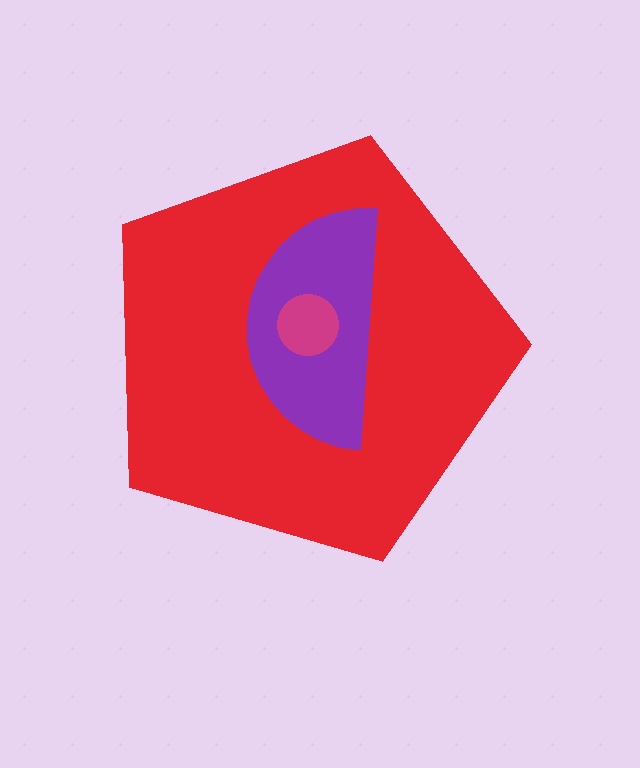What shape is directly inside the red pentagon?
The purple semicircle.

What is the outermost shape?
The red pentagon.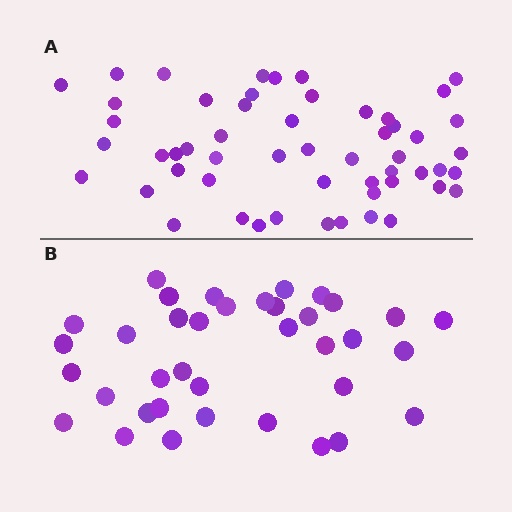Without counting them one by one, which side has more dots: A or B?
Region A (the top region) has more dots.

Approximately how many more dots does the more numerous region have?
Region A has approximately 15 more dots than region B.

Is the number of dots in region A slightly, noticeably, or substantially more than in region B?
Region A has substantially more. The ratio is roughly 1.5 to 1.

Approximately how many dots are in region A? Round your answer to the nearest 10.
About 50 dots. (The exact count is 54, which rounds to 50.)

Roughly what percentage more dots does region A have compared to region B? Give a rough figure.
About 45% more.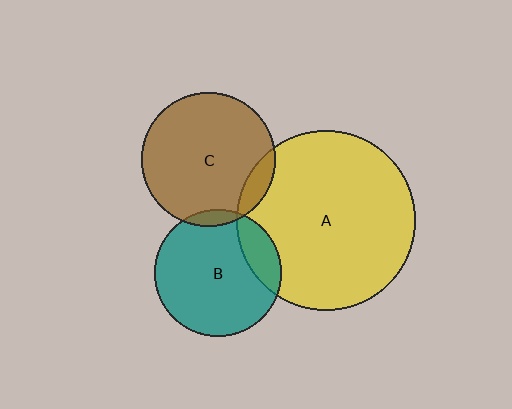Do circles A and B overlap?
Yes.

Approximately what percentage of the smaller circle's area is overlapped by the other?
Approximately 15%.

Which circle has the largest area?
Circle A (yellow).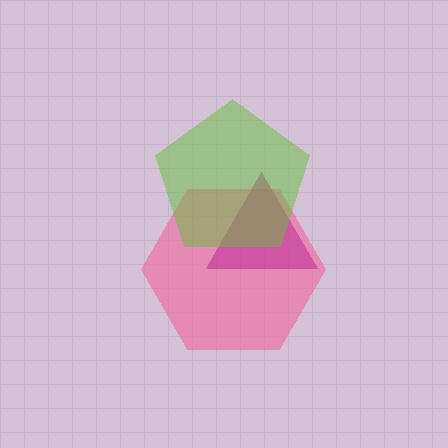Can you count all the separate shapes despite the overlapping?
Yes, there are 3 separate shapes.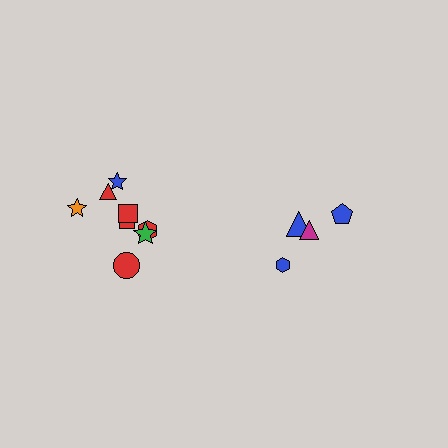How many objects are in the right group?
There are 4 objects.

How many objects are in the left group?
There are 8 objects.